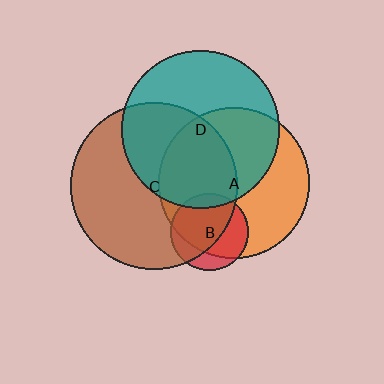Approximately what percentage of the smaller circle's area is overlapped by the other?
Approximately 40%.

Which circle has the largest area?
Circle C (brown).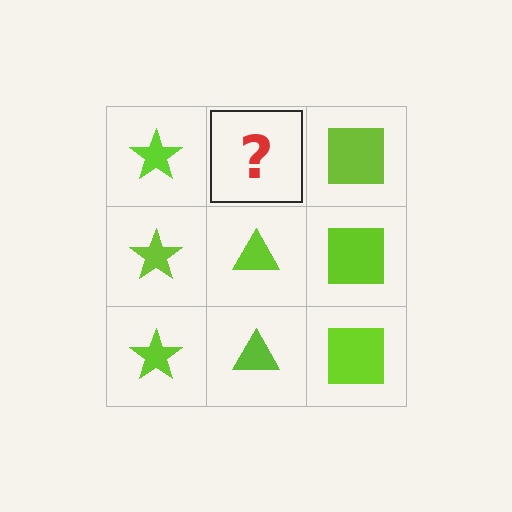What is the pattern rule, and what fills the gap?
The rule is that each column has a consistent shape. The gap should be filled with a lime triangle.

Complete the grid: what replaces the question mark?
The question mark should be replaced with a lime triangle.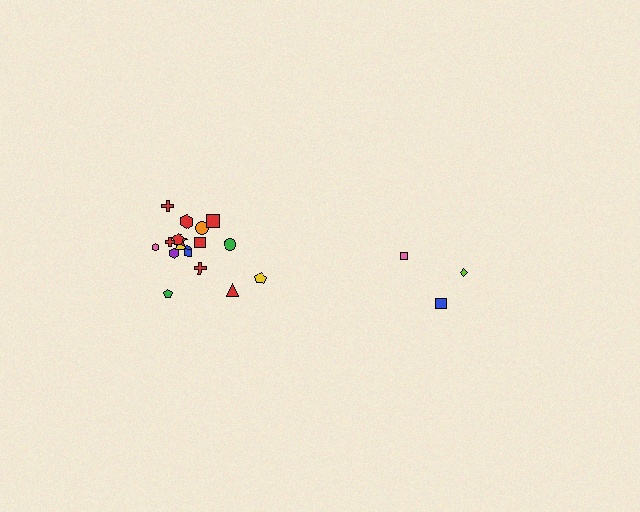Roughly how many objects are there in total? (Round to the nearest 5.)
Roughly 20 objects in total.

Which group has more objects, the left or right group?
The left group.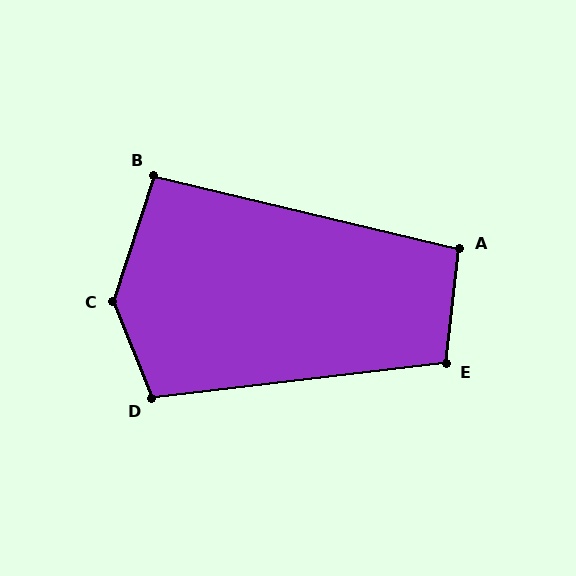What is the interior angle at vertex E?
Approximately 103 degrees (obtuse).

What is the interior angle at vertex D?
Approximately 105 degrees (obtuse).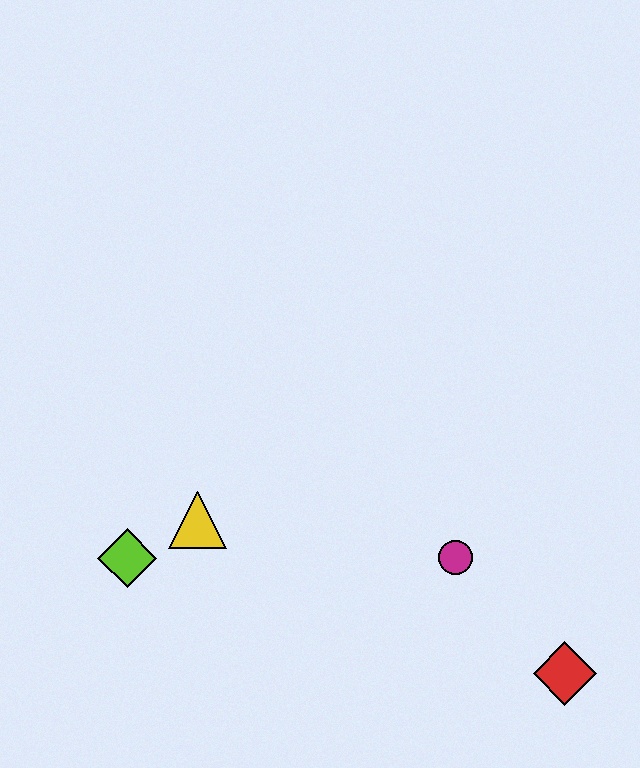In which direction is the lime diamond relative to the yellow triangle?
The lime diamond is to the left of the yellow triangle.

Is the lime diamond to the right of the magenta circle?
No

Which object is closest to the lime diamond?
The yellow triangle is closest to the lime diamond.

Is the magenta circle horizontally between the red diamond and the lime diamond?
Yes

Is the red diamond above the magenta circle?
No